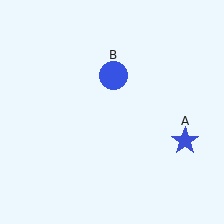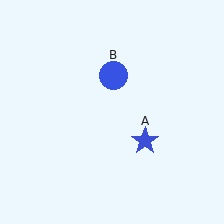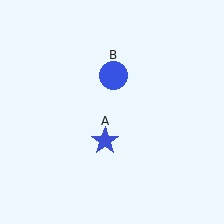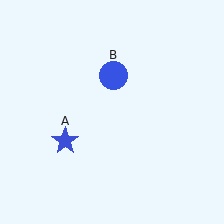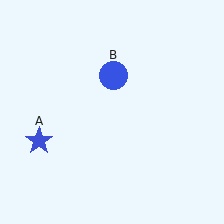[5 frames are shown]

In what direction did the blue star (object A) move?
The blue star (object A) moved left.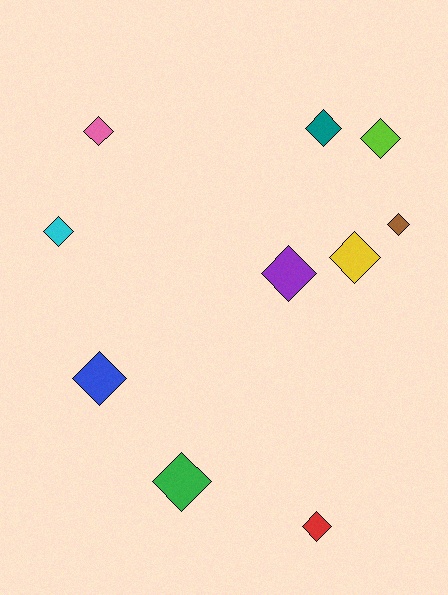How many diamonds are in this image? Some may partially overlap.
There are 10 diamonds.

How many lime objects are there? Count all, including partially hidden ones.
There is 1 lime object.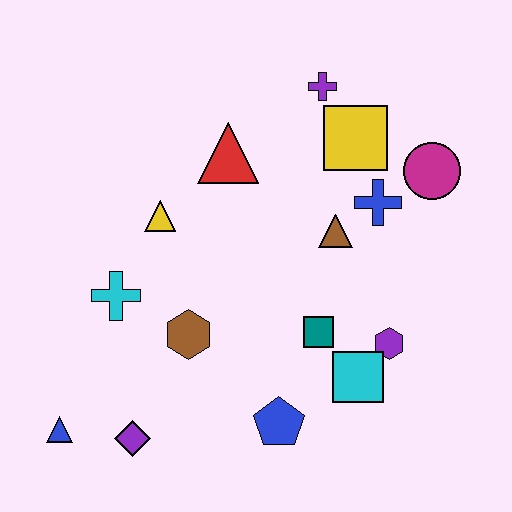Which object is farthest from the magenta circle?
The blue triangle is farthest from the magenta circle.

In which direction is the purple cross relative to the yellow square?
The purple cross is above the yellow square.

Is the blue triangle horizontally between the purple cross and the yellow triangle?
No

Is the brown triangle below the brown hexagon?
No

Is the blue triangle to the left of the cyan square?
Yes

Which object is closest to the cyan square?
The purple hexagon is closest to the cyan square.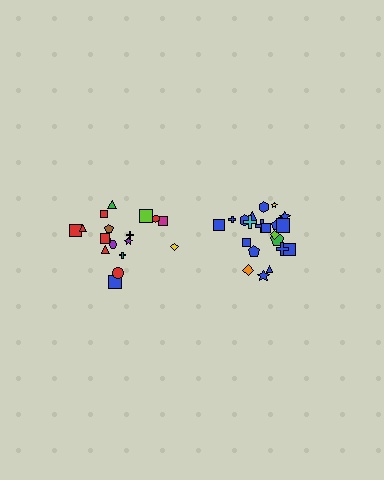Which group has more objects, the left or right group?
The right group.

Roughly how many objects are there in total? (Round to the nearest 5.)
Roughly 40 objects in total.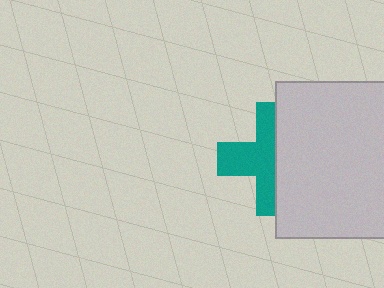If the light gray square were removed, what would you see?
You would see the complete teal cross.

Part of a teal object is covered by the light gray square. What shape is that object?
It is a cross.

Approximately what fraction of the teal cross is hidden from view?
Roughly 47% of the teal cross is hidden behind the light gray square.